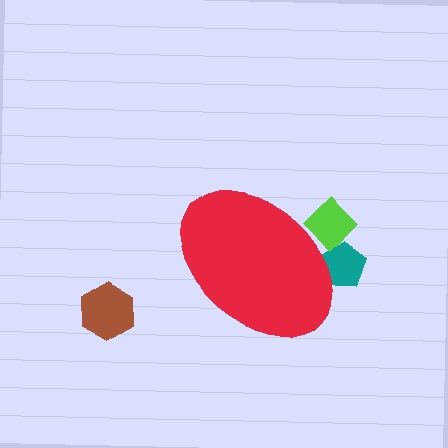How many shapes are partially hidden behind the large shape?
2 shapes are partially hidden.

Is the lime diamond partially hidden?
Yes, the lime diamond is partially hidden behind the red ellipse.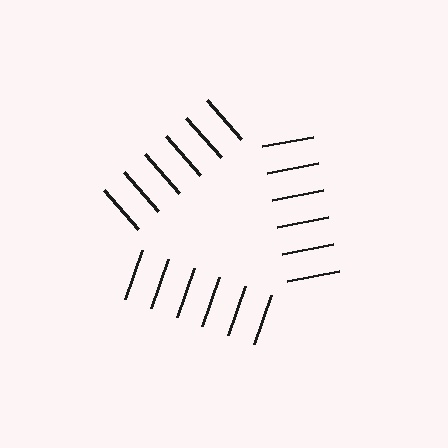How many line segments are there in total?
18 — 6 along each of the 3 edges.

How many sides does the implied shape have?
3 sides — the line-ends trace a triangle.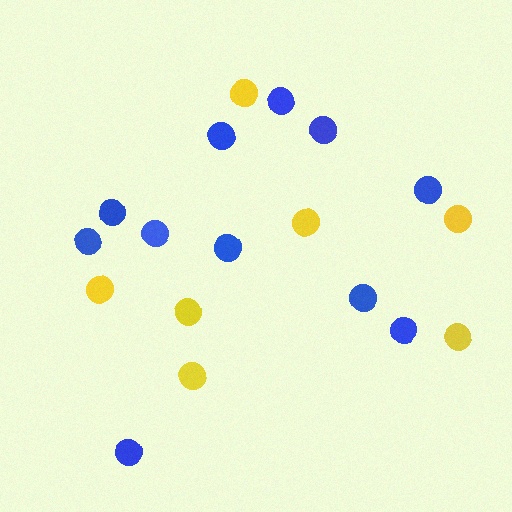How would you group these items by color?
There are 2 groups: one group of blue circles (11) and one group of yellow circles (7).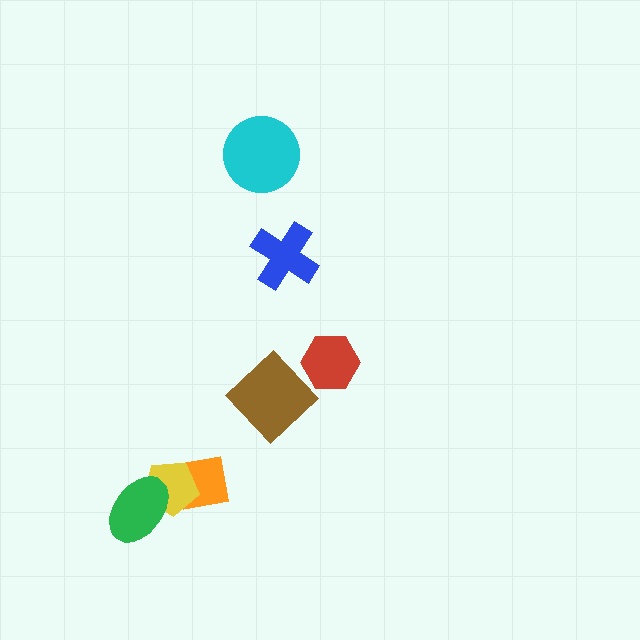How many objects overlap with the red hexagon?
1 object overlaps with the red hexagon.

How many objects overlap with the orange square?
1 object overlaps with the orange square.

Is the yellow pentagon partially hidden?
Yes, it is partially covered by another shape.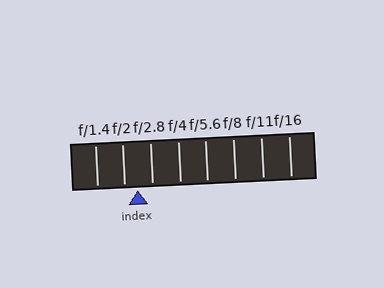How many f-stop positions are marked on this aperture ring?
There are 8 f-stop positions marked.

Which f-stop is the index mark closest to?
The index mark is closest to f/2.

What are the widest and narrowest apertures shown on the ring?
The widest aperture shown is f/1.4 and the narrowest is f/16.